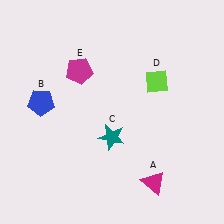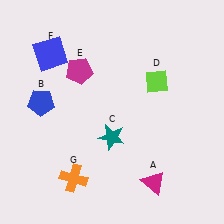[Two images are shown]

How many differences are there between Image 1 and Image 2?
There are 2 differences between the two images.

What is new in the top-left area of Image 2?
A blue square (F) was added in the top-left area of Image 2.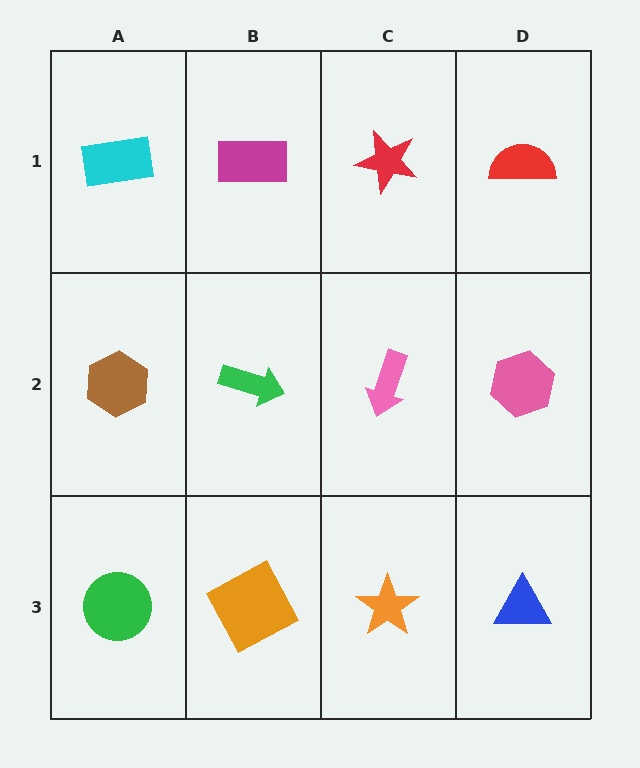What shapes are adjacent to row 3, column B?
A green arrow (row 2, column B), a green circle (row 3, column A), an orange star (row 3, column C).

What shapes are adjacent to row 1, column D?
A pink hexagon (row 2, column D), a red star (row 1, column C).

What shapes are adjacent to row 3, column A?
A brown hexagon (row 2, column A), an orange square (row 3, column B).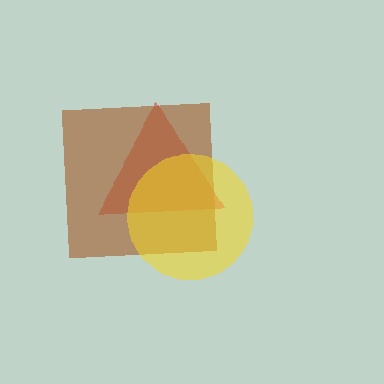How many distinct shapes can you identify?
There are 3 distinct shapes: a red triangle, a brown square, a yellow circle.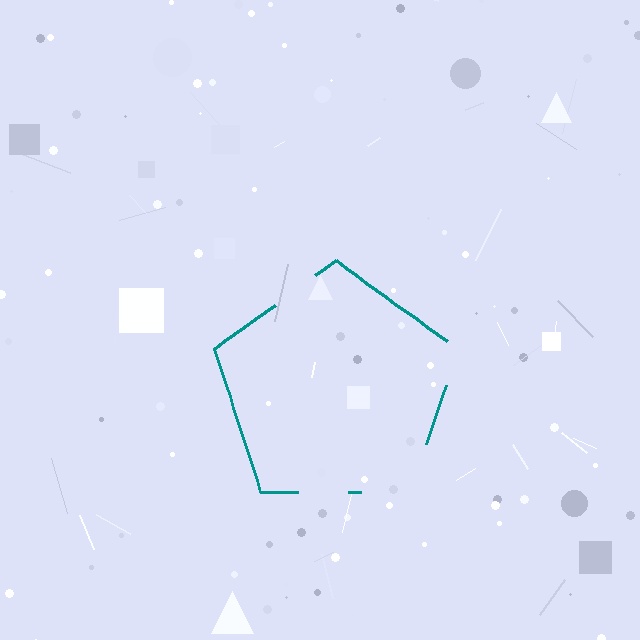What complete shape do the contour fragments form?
The contour fragments form a pentagon.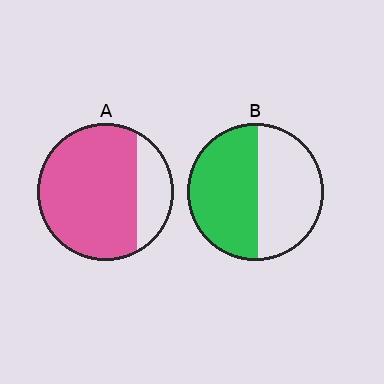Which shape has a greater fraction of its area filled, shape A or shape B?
Shape A.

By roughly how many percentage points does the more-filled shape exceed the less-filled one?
By roughly 25 percentage points (A over B).